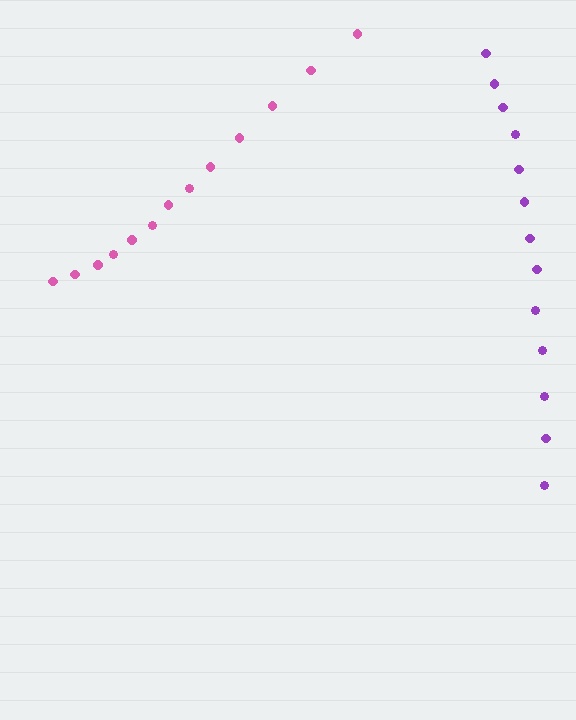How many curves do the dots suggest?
There are 2 distinct paths.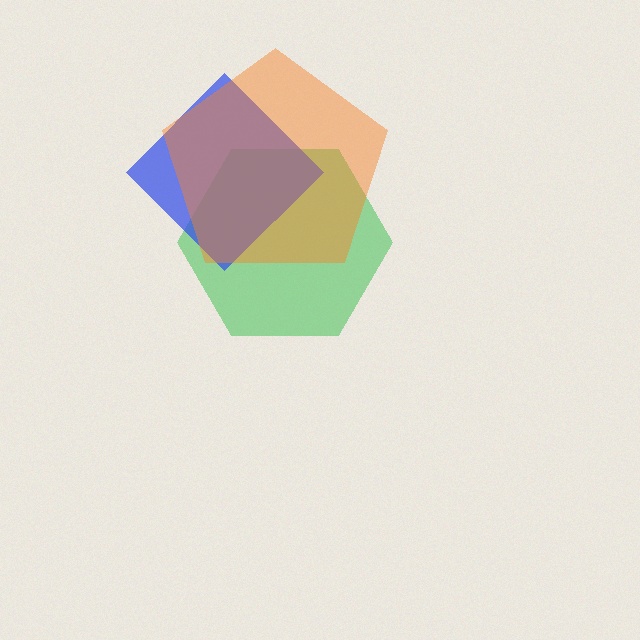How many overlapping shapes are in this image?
There are 3 overlapping shapes in the image.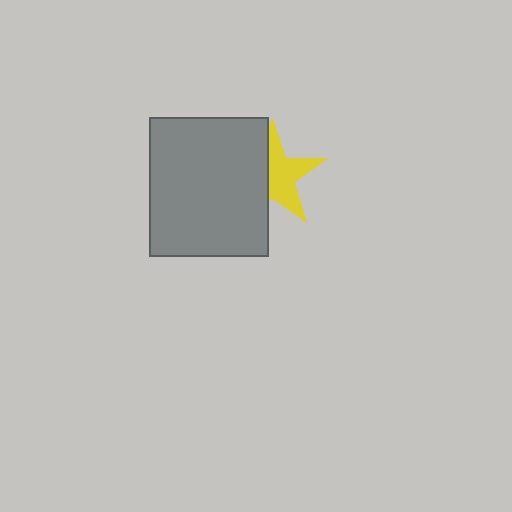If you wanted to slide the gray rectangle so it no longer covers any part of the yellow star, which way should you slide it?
Slide it left — that is the most direct way to separate the two shapes.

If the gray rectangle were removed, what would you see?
You would see the complete yellow star.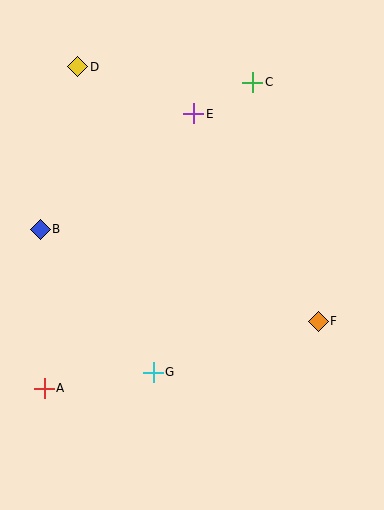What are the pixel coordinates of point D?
Point D is at (78, 67).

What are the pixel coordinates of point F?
Point F is at (318, 321).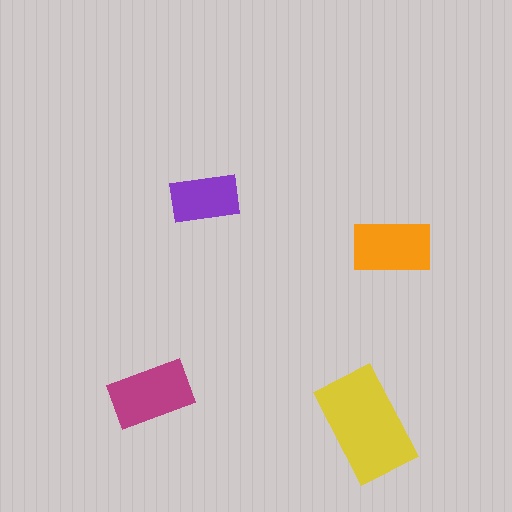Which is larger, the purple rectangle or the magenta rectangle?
The magenta one.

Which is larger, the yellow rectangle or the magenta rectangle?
The yellow one.